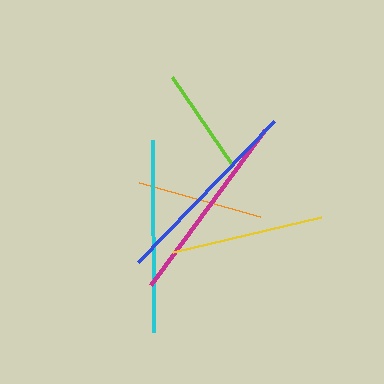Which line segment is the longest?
The blue line is the longest at approximately 196 pixels.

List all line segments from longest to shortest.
From longest to shortest: blue, magenta, cyan, yellow, orange, lime.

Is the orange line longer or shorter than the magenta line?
The magenta line is longer than the orange line.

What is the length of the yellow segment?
The yellow segment is approximately 152 pixels long.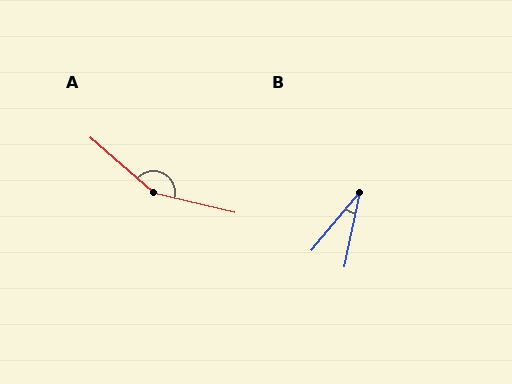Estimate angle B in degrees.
Approximately 28 degrees.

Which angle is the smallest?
B, at approximately 28 degrees.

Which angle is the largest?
A, at approximately 152 degrees.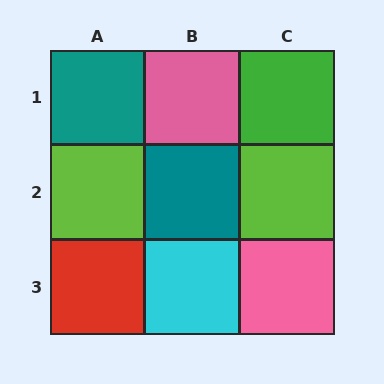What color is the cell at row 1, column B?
Pink.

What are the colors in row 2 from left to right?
Lime, teal, lime.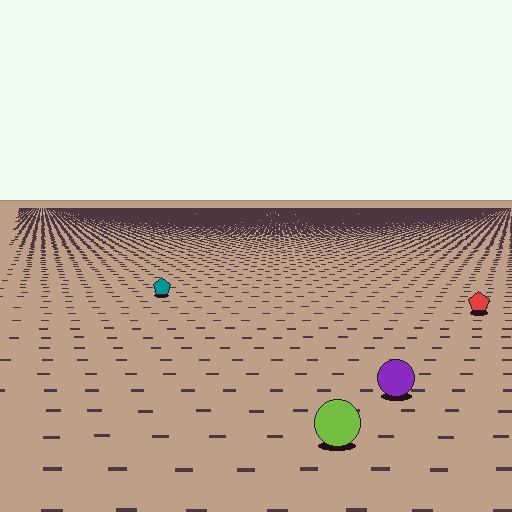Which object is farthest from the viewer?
The teal pentagon is farthest from the viewer. It appears smaller and the ground texture around it is denser.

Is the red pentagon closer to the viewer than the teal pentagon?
Yes. The red pentagon is closer — you can tell from the texture gradient: the ground texture is coarser near it.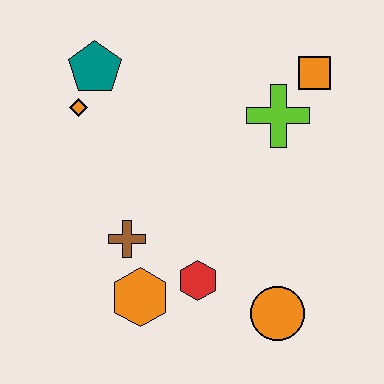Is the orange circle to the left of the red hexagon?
No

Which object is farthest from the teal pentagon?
The orange circle is farthest from the teal pentagon.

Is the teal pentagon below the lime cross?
No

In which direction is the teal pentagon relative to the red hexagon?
The teal pentagon is above the red hexagon.